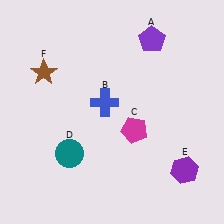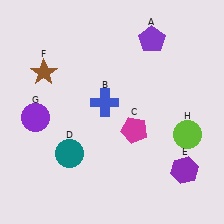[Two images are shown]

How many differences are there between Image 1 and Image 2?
There are 2 differences between the two images.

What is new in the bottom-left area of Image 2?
A purple circle (G) was added in the bottom-left area of Image 2.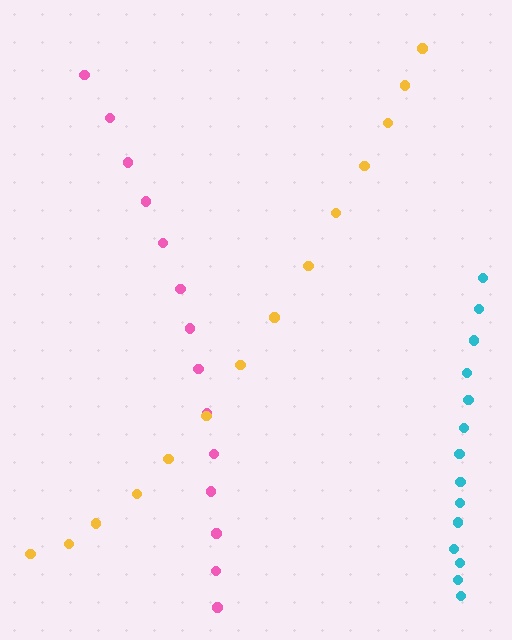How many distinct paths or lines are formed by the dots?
There are 3 distinct paths.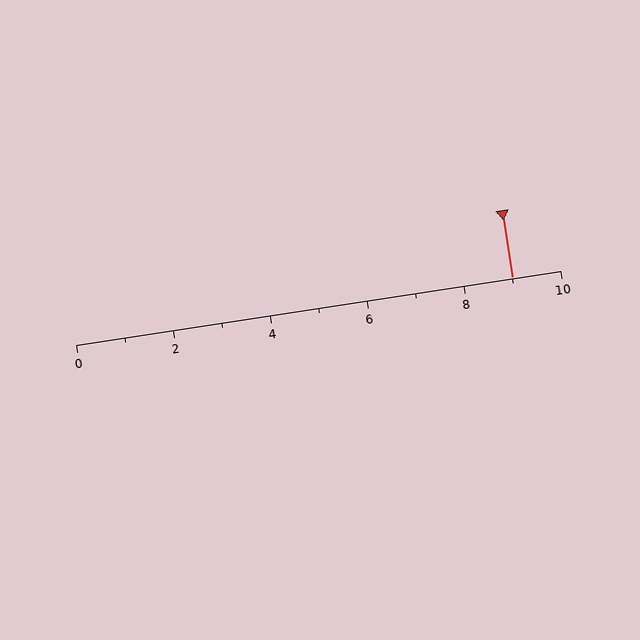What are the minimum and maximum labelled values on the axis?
The axis runs from 0 to 10.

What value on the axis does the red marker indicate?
The marker indicates approximately 9.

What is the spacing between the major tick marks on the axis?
The major ticks are spaced 2 apart.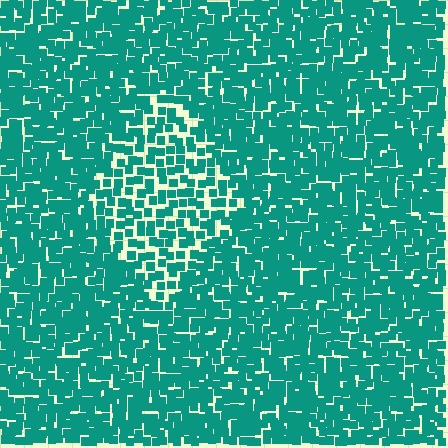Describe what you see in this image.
The image contains small teal elements arranged at two different densities. A diamond-shaped region is visible where the elements are less densely packed than the surrounding area.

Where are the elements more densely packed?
The elements are more densely packed outside the diamond boundary.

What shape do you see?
I see a diamond.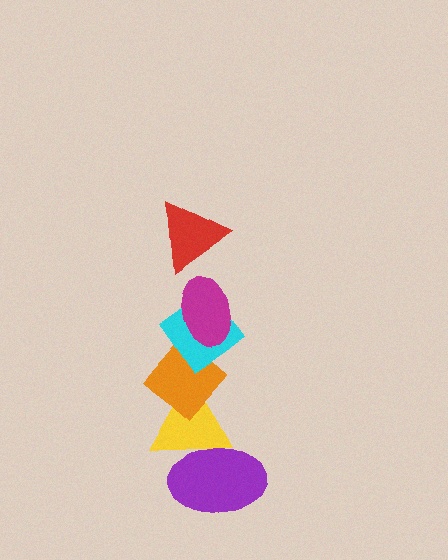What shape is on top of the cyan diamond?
The magenta ellipse is on top of the cyan diamond.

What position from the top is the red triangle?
The red triangle is 1st from the top.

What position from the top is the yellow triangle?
The yellow triangle is 5th from the top.